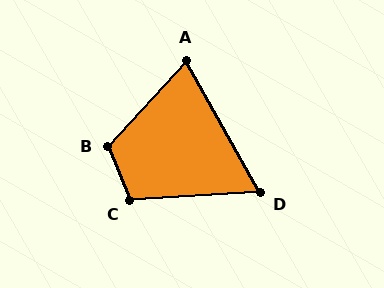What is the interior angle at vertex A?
Approximately 71 degrees (acute).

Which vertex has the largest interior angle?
B, at approximately 116 degrees.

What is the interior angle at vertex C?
Approximately 109 degrees (obtuse).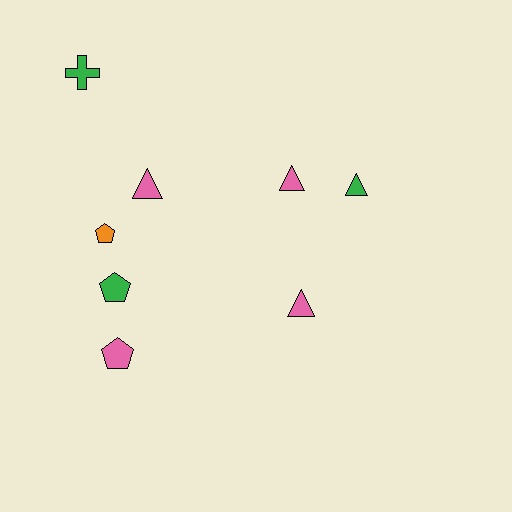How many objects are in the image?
There are 8 objects.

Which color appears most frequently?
Pink, with 4 objects.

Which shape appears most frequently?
Triangle, with 4 objects.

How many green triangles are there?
There is 1 green triangle.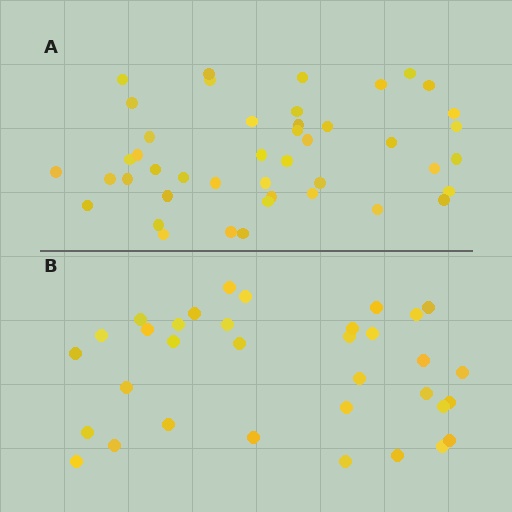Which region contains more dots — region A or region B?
Region A (the top region) has more dots.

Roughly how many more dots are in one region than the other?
Region A has roughly 10 or so more dots than region B.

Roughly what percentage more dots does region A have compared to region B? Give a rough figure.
About 30% more.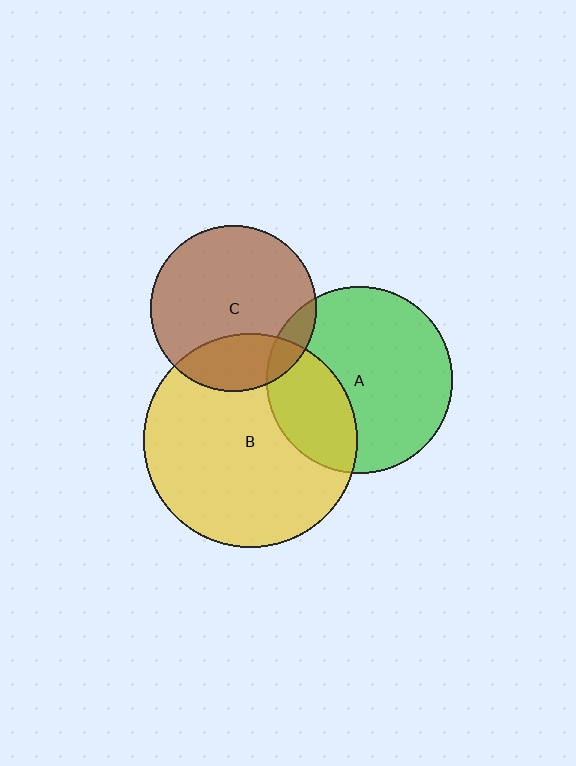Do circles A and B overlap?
Yes.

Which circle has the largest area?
Circle B (yellow).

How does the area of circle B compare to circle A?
Approximately 1.3 times.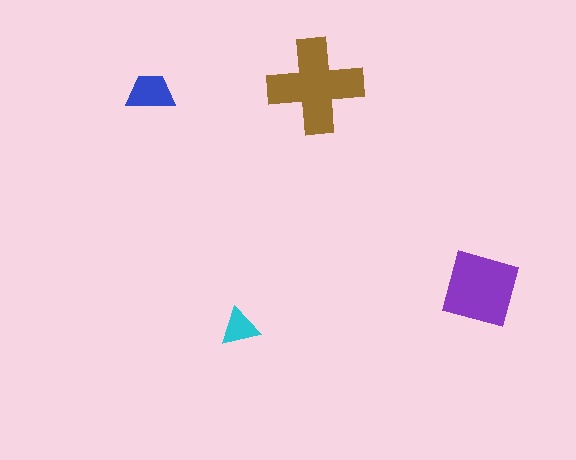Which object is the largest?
The brown cross.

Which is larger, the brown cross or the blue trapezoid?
The brown cross.